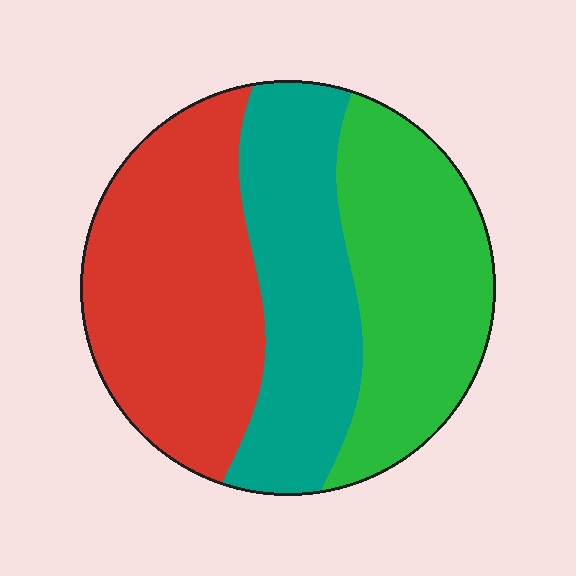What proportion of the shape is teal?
Teal covers around 30% of the shape.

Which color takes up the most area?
Red, at roughly 40%.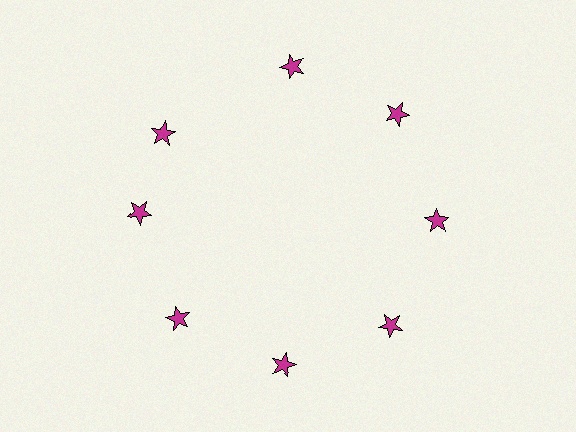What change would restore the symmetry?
The symmetry would be restored by rotating it back into even spacing with its neighbors so that all 8 stars sit at equal angles and equal distance from the center.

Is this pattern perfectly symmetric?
No. The 8 magenta stars are arranged in a ring, but one element near the 10 o'clock position is rotated out of alignment along the ring, breaking the 8-fold rotational symmetry.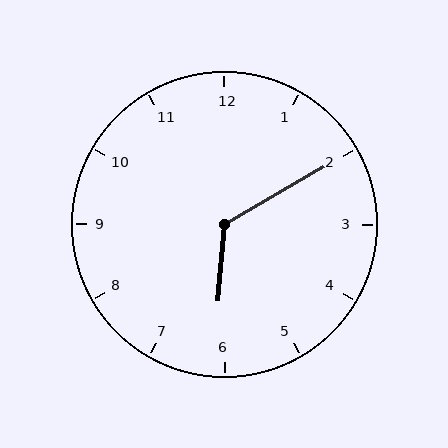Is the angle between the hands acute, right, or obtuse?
It is obtuse.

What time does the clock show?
6:10.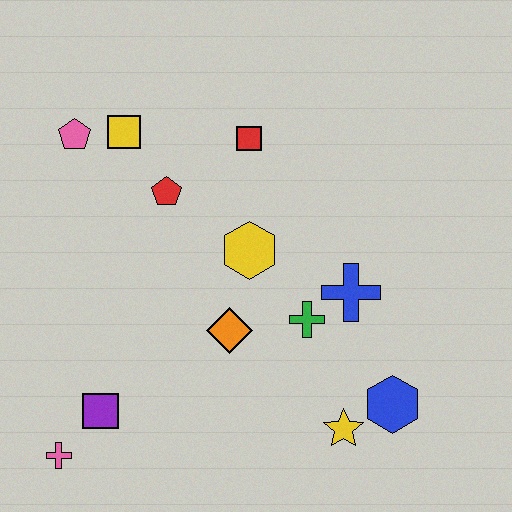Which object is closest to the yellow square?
The pink pentagon is closest to the yellow square.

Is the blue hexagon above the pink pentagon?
No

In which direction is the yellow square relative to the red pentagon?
The yellow square is above the red pentagon.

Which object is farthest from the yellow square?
The blue hexagon is farthest from the yellow square.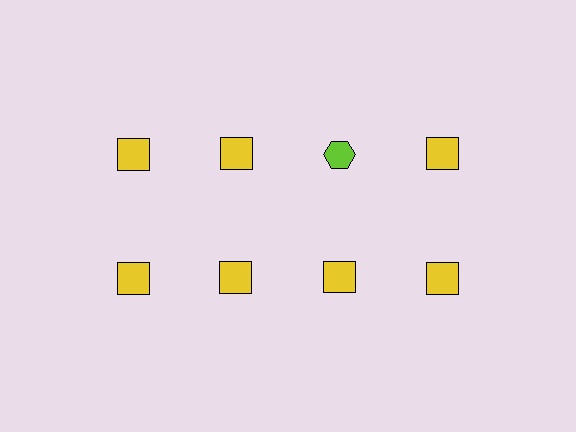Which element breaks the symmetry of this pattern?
The lime hexagon in the top row, center column breaks the symmetry. All other shapes are yellow squares.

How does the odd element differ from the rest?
It differs in both color (lime instead of yellow) and shape (hexagon instead of square).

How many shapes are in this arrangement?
There are 8 shapes arranged in a grid pattern.